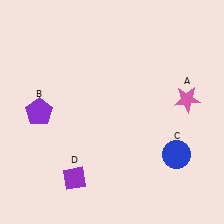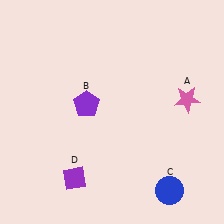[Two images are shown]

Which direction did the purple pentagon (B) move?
The purple pentagon (B) moved right.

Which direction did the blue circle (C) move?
The blue circle (C) moved down.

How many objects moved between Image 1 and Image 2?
2 objects moved between the two images.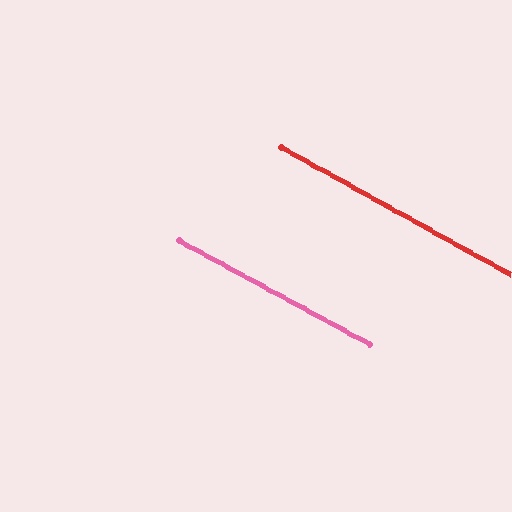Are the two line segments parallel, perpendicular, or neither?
Parallel — their directions differ by only 0.5°.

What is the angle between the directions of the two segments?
Approximately 1 degree.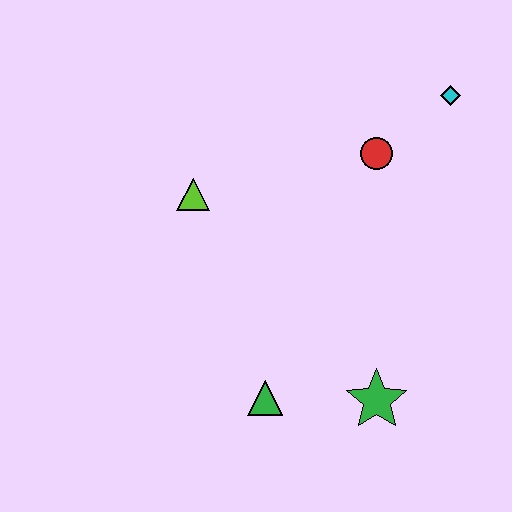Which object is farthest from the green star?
The cyan diamond is farthest from the green star.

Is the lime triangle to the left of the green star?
Yes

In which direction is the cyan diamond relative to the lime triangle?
The cyan diamond is to the right of the lime triangle.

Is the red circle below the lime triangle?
No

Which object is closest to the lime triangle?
The red circle is closest to the lime triangle.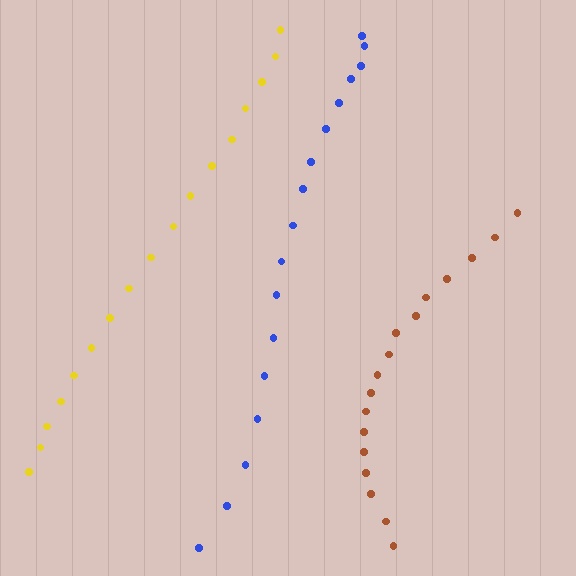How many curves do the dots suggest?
There are 3 distinct paths.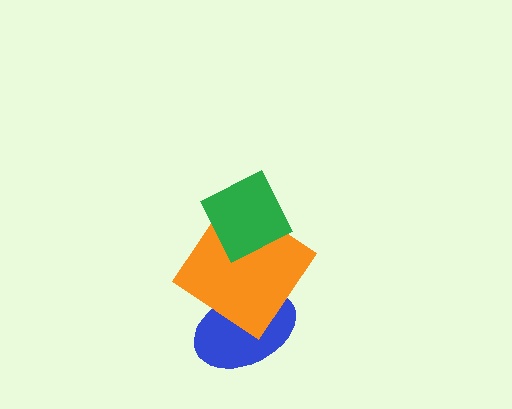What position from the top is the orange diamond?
The orange diamond is 2nd from the top.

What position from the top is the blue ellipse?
The blue ellipse is 3rd from the top.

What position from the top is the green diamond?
The green diamond is 1st from the top.